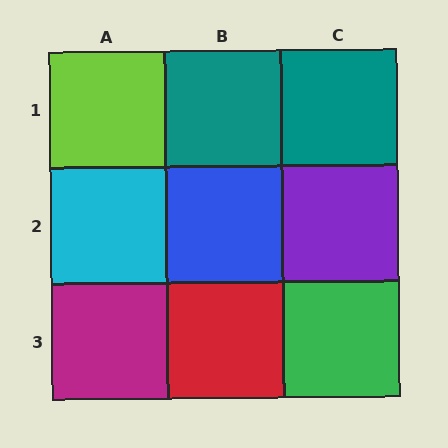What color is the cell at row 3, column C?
Green.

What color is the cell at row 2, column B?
Blue.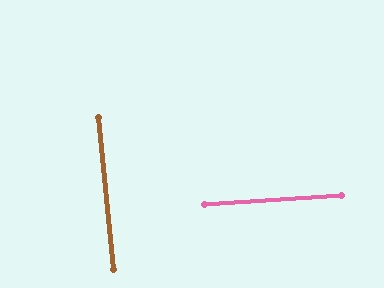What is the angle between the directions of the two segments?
Approximately 89 degrees.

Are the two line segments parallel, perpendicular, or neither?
Perpendicular — they meet at approximately 89°.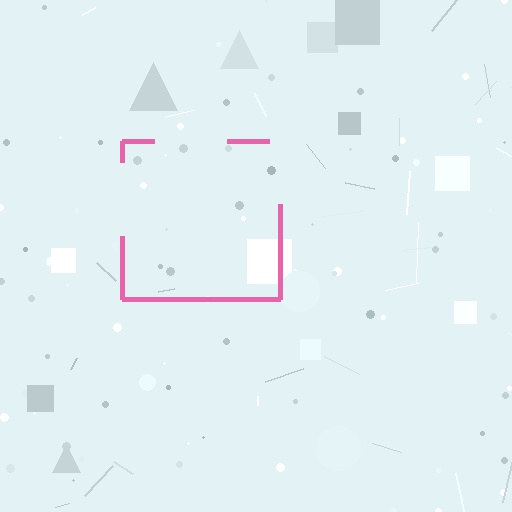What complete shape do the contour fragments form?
The contour fragments form a square.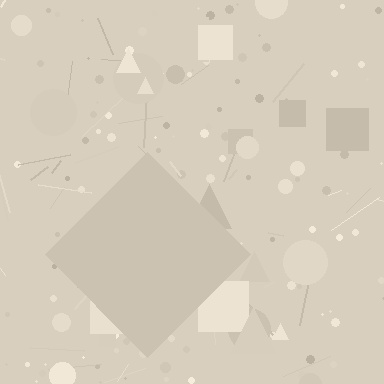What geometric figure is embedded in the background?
A diamond is embedded in the background.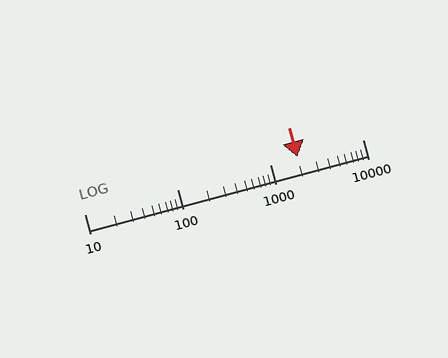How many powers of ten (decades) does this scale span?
The scale spans 3 decades, from 10 to 10000.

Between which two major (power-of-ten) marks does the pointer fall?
The pointer is between 1000 and 10000.